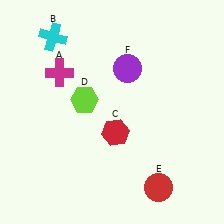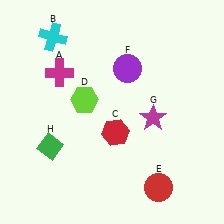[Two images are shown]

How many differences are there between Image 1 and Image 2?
There are 2 differences between the two images.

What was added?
A magenta star (G), a green diamond (H) were added in Image 2.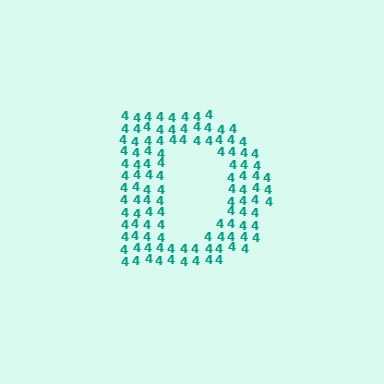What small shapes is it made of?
It is made of small digit 4's.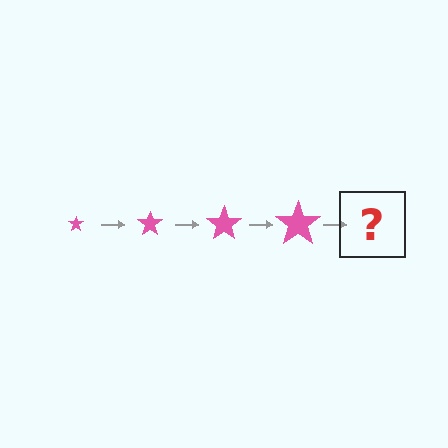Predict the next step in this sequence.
The next step is a pink star, larger than the previous one.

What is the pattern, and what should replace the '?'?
The pattern is that the star gets progressively larger each step. The '?' should be a pink star, larger than the previous one.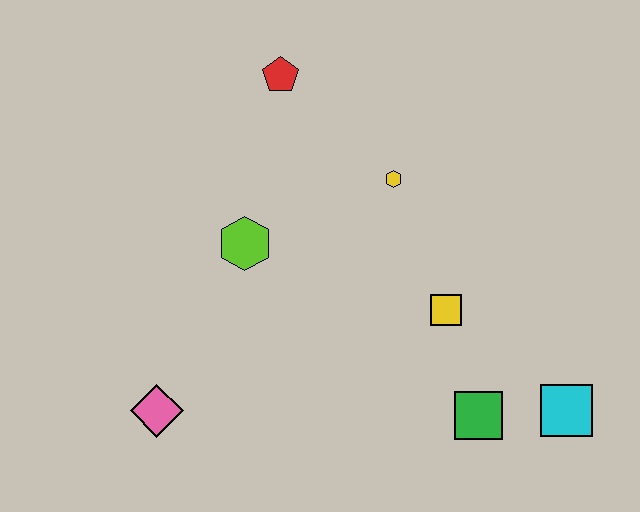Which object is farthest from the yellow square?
The pink diamond is farthest from the yellow square.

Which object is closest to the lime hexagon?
The yellow hexagon is closest to the lime hexagon.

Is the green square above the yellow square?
No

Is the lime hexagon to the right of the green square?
No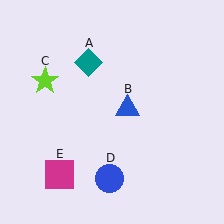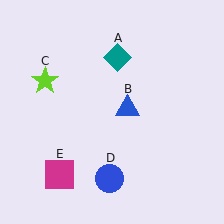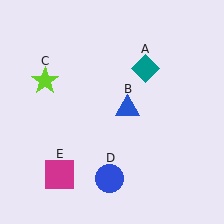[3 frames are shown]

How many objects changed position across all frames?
1 object changed position: teal diamond (object A).